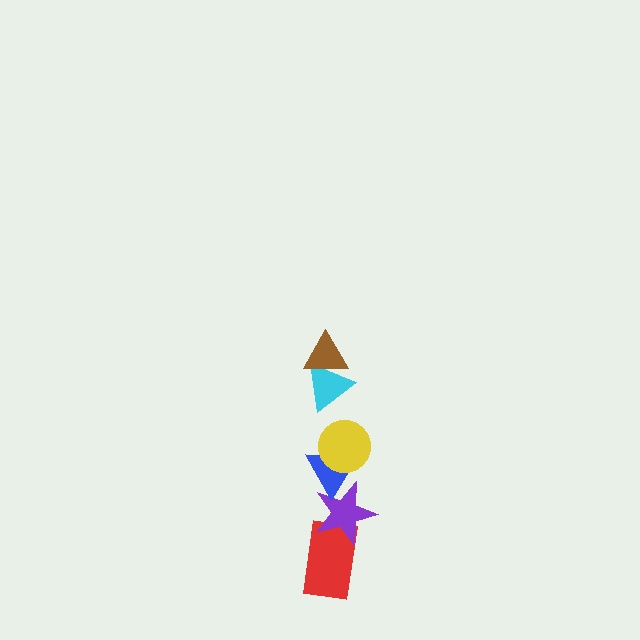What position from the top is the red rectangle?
The red rectangle is 6th from the top.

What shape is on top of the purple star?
The blue triangle is on top of the purple star.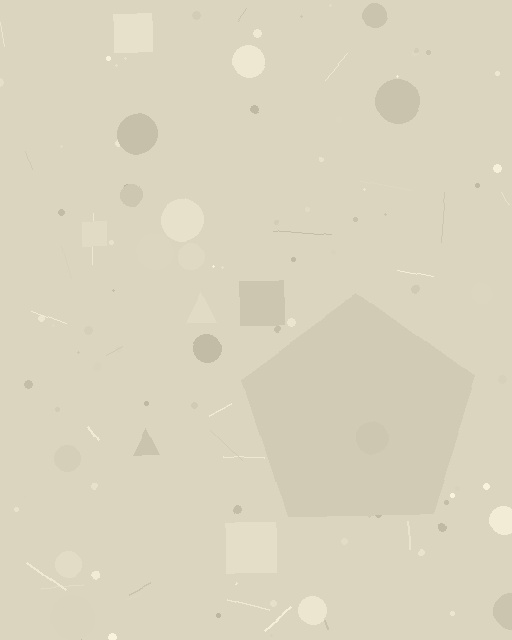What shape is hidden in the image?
A pentagon is hidden in the image.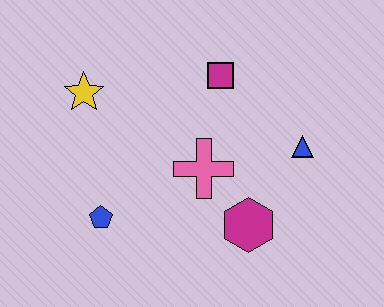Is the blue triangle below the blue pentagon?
No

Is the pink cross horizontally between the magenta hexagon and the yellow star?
Yes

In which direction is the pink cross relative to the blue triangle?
The pink cross is to the left of the blue triangle.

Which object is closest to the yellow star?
The blue pentagon is closest to the yellow star.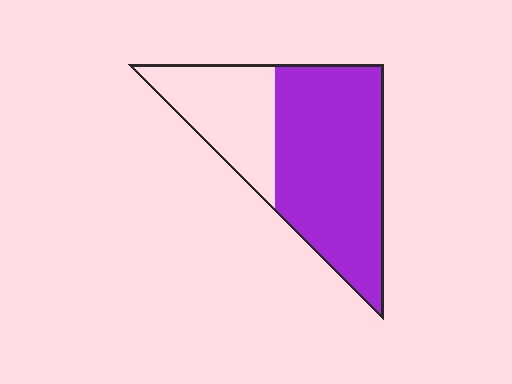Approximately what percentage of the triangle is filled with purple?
Approximately 65%.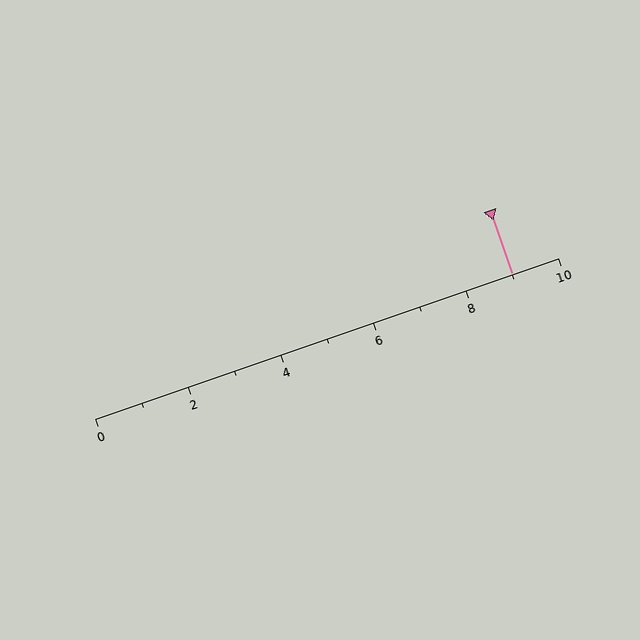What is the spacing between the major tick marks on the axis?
The major ticks are spaced 2 apart.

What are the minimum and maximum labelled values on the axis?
The axis runs from 0 to 10.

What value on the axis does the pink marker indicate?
The marker indicates approximately 9.